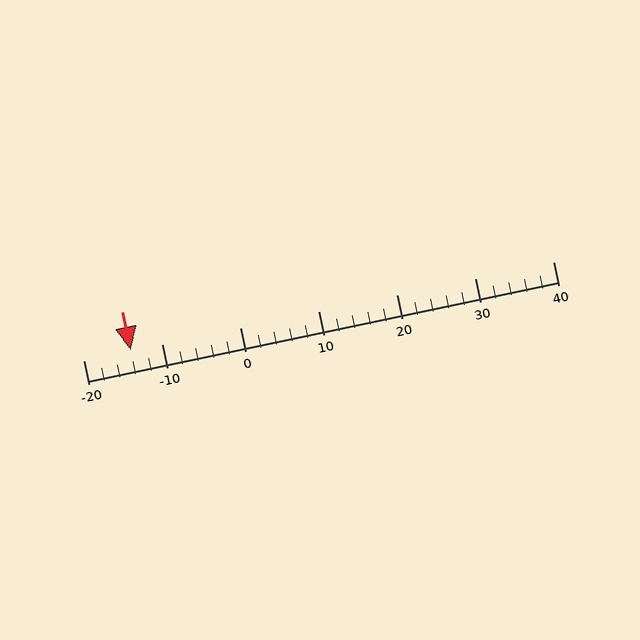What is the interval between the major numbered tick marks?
The major tick marks are spaced 10 units apart.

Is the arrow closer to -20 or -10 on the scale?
The arrow is closer to -10.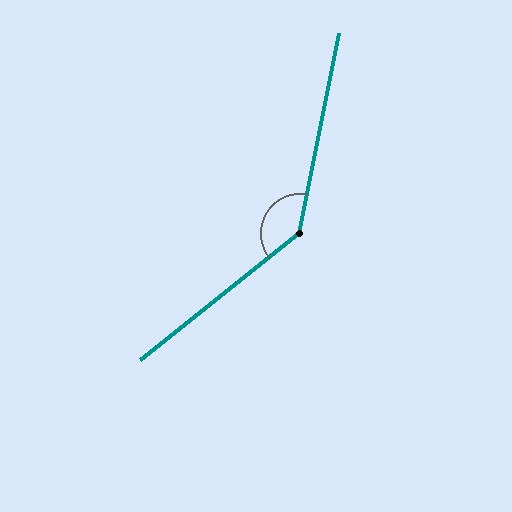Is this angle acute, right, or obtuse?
It is obtuse.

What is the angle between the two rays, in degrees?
Approximately 140 degrees.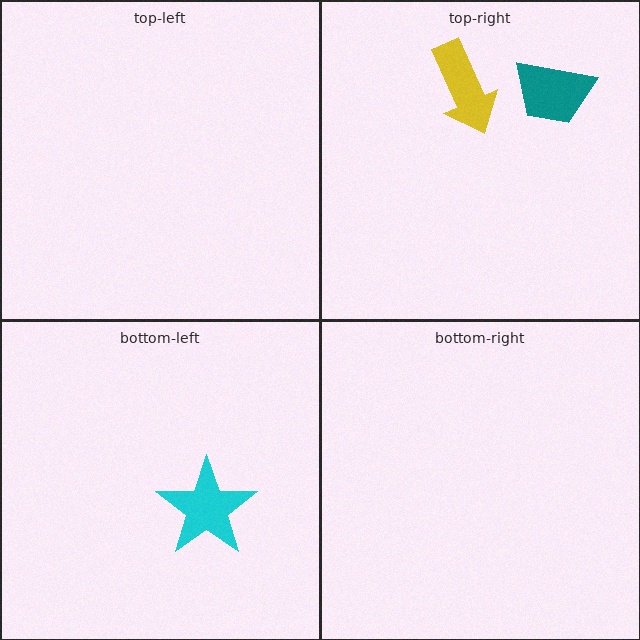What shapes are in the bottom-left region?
The cyan star.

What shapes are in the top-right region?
The teal trapezoid, the yellow arrow.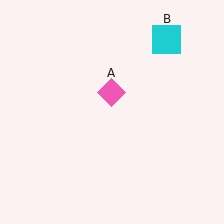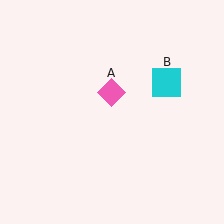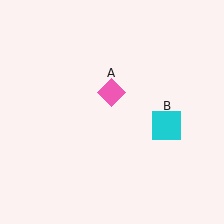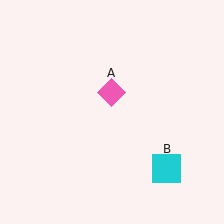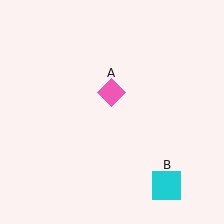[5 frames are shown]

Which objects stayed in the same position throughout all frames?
Pink diamond (object A) remained stationary.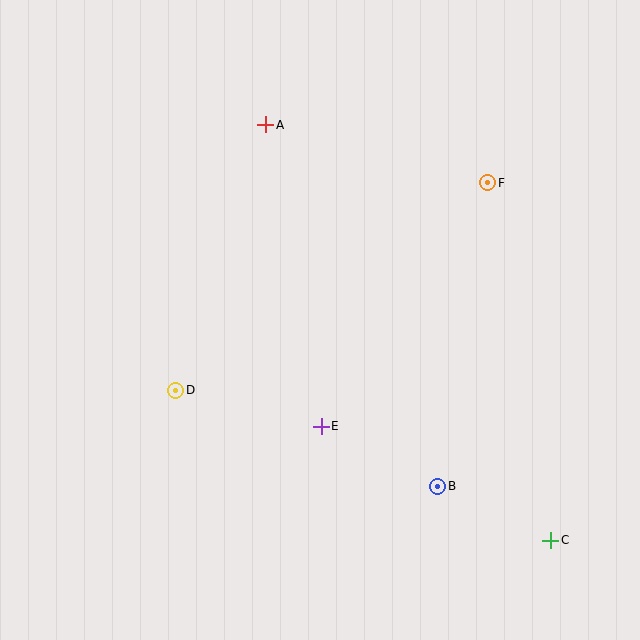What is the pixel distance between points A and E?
The distance between A and E is 307 pixels.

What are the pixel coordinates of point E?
Point E is at (321, 426).